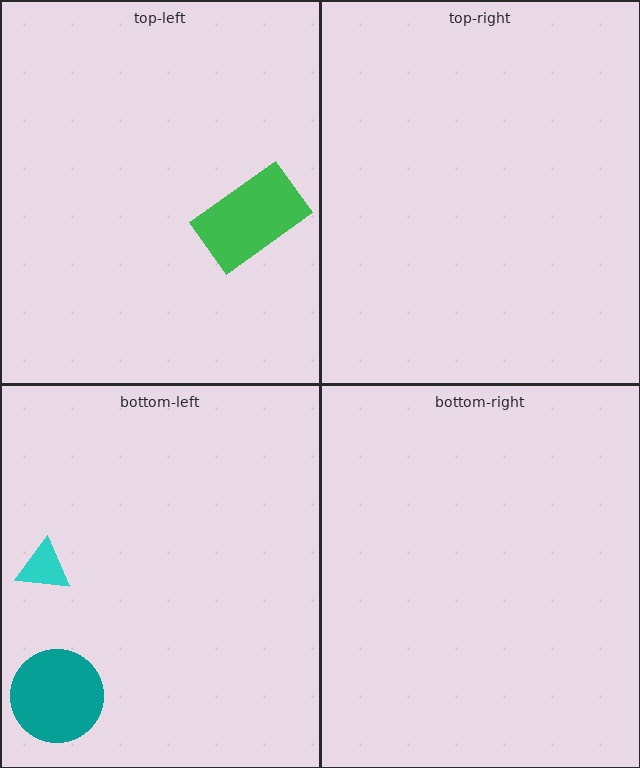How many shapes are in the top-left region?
1.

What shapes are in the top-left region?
The green rectangle.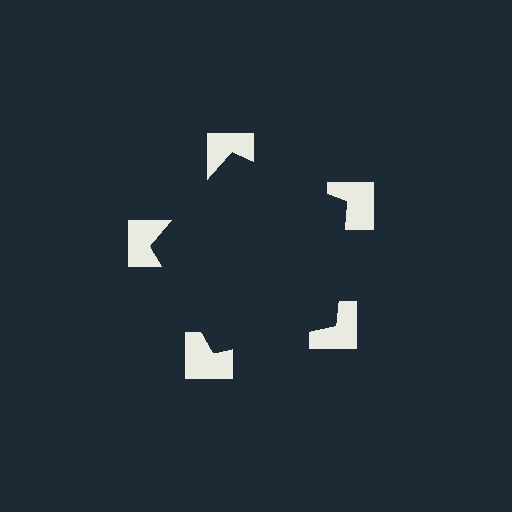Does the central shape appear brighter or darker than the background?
It typically appears slightly darker than the background, even though no actual brightness change is drawn.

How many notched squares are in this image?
There are 5 — one at each vertex of the illusory pentagon.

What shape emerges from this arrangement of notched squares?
An illusory pentagon — its edges are inferred from the aligned wedge cuts in the notched squares, not physically drawn.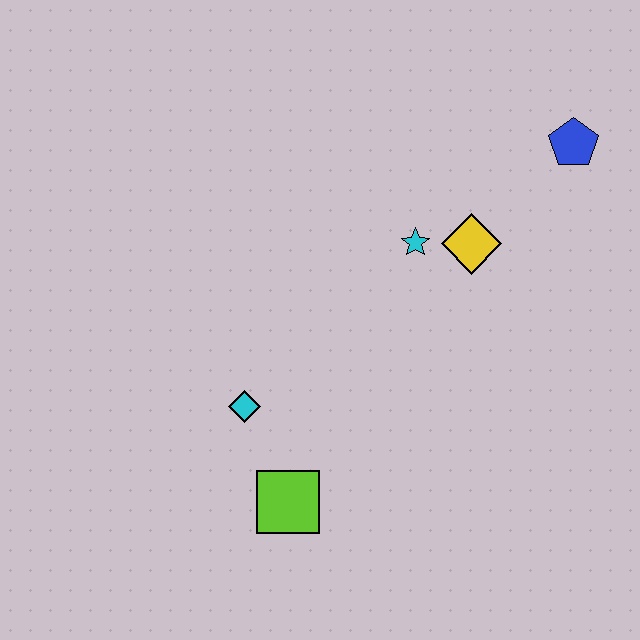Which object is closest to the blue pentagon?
The yellow diamond is closest to the blue pentagon.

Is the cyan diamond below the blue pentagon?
Yes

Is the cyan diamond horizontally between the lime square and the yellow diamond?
No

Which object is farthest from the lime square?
The blue pentagon is farthest from the lime square.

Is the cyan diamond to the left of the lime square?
Yes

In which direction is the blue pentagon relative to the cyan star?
The blue pentagon is to the right of the cyan star.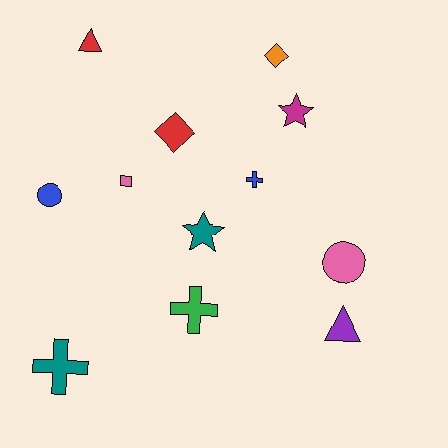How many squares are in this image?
There is 1 square.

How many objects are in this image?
There are 12 objects.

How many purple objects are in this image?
There is 1 purple object.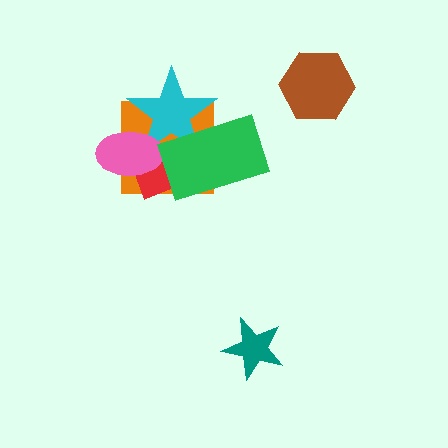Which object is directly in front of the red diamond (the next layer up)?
The pink ellipse is directly in front of the red diamond.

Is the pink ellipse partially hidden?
No, no other shape covers it.